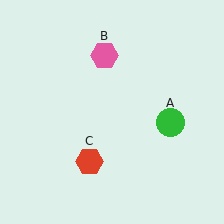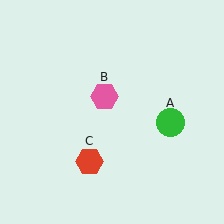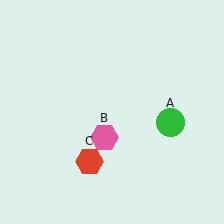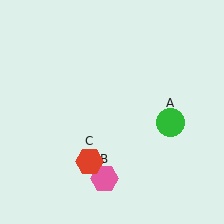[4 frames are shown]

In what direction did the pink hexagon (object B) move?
The pink hexagon (object B) moved down.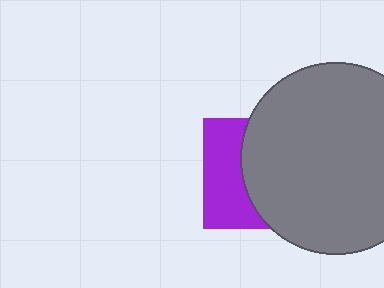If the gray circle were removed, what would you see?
You would see the complete purple square.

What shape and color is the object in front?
The object in front is a gray circle.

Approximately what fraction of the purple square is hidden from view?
Roughly 60% of the purple square is hidden behind the gray circle.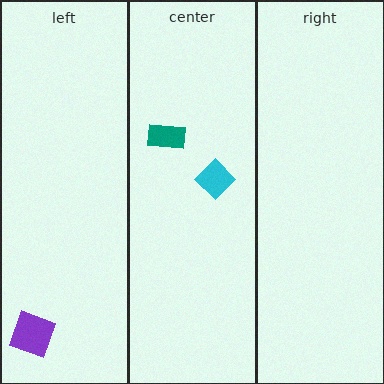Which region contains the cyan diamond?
The center region.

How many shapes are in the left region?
1.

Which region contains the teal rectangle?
The center region.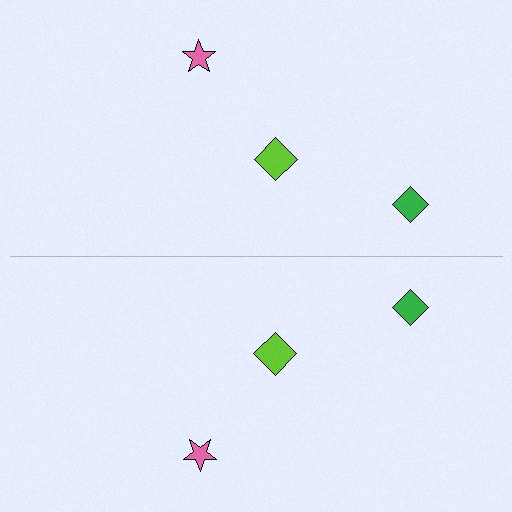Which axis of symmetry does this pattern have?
The pattern has a horizontal axis of symmetry running through the center of the image.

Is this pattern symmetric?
Yes, this pattern has bilateral (reflection) symmetry.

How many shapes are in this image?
There are 6 shapes in this image.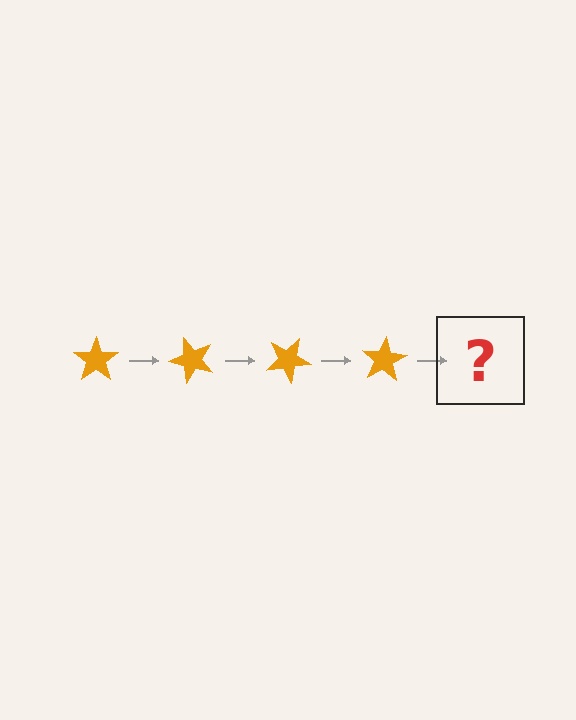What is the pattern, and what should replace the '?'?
The pattern is that the star rotates 50 degrees each step. The '?' should be an orange star rotated 200 degrees.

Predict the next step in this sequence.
The next step is an orange star rotated 200 degrees.